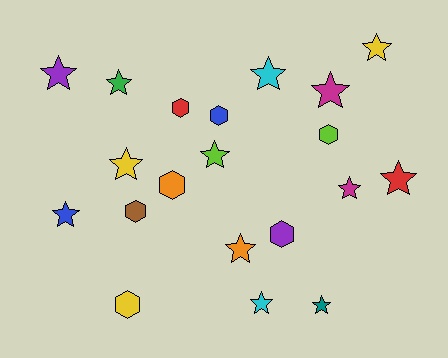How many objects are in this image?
There are 20 objects.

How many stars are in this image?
There are 13 stars.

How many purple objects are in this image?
There are 2 purple objects.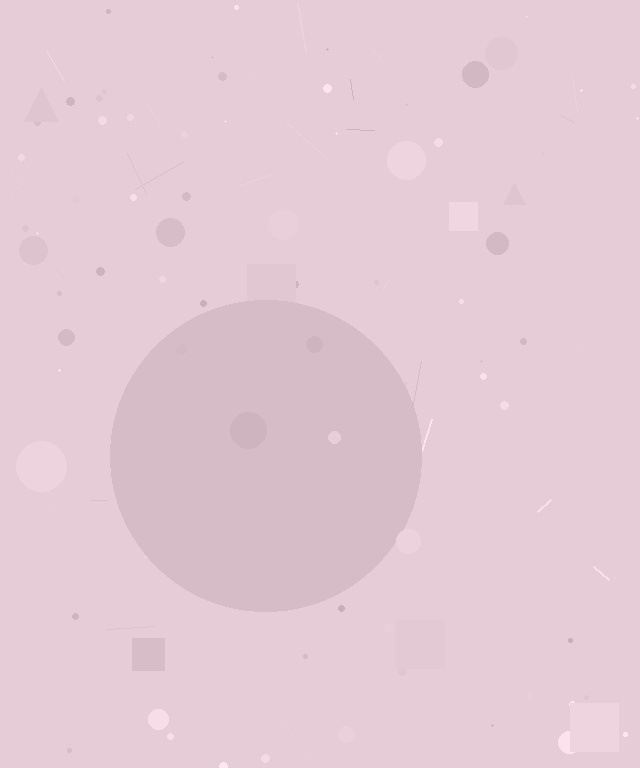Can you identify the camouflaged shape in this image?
The camouflaged shape is a circle.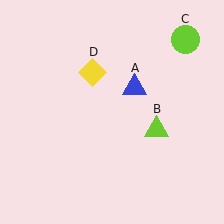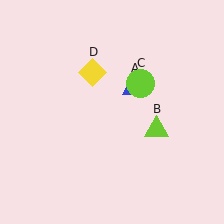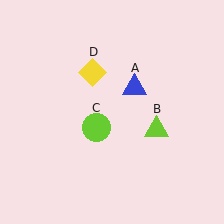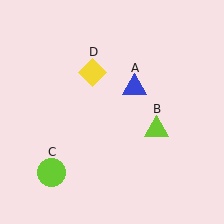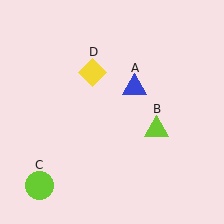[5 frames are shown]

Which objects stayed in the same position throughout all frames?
Blue triangle (object A) and lime triangle (object B) and yellow diamond (object D) remained stationary.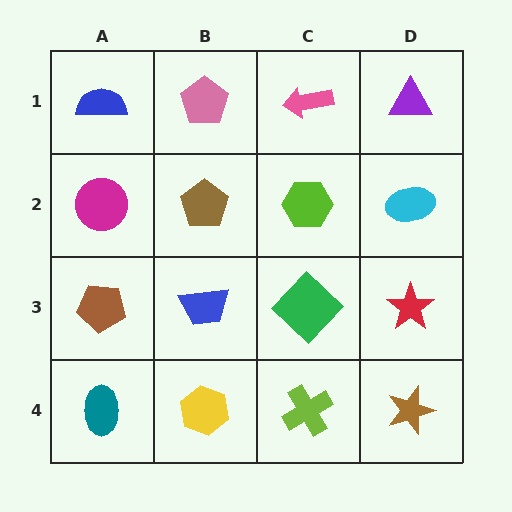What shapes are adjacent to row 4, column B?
A blue trapezoid (row 3, column B), a teal ellipse (row 4, column A), a lime cross (row 4, column C).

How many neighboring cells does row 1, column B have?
3.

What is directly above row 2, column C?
A pink arrow.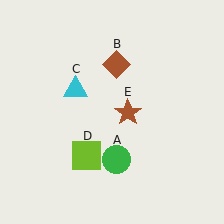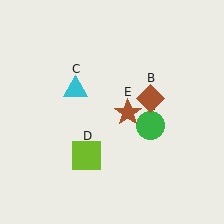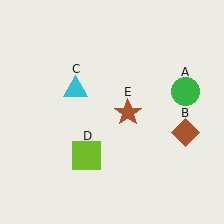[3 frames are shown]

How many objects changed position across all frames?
2 objects changed position: green circle (object A), brown diamond (object B).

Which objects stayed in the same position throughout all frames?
Cyan triangle (object C) and lime square (object D) and brown star (object E) remained stationary.